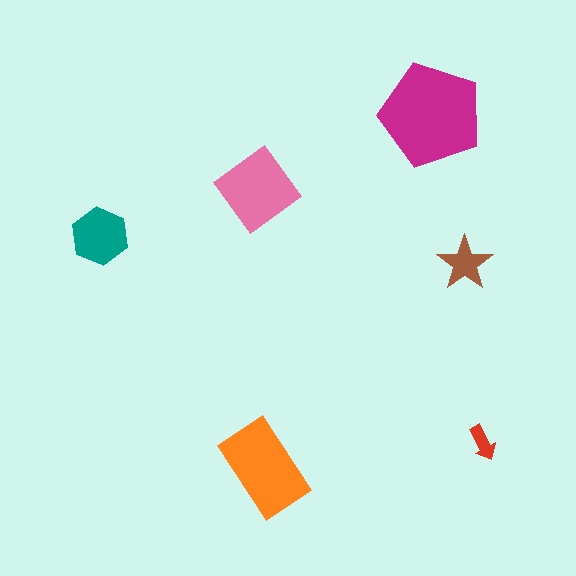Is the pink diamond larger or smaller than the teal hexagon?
Larger.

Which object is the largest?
The magenta pentagon.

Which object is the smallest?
The red arrow.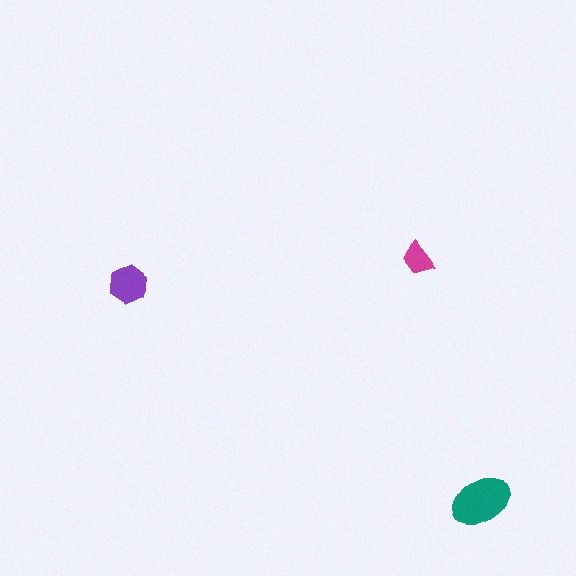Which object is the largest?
The teal ellipse.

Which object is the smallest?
The magenta trapezoid.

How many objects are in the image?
There are 3 objects in the image.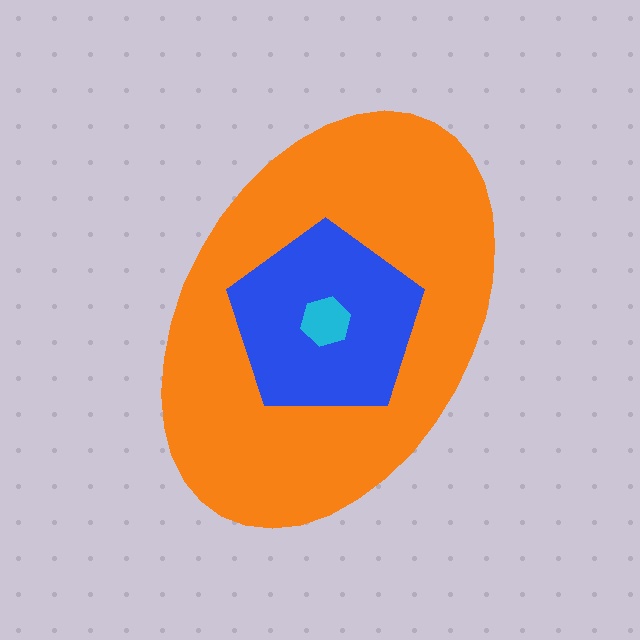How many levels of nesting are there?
3.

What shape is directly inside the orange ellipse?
The blue pentagon.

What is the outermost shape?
The orange ellipse.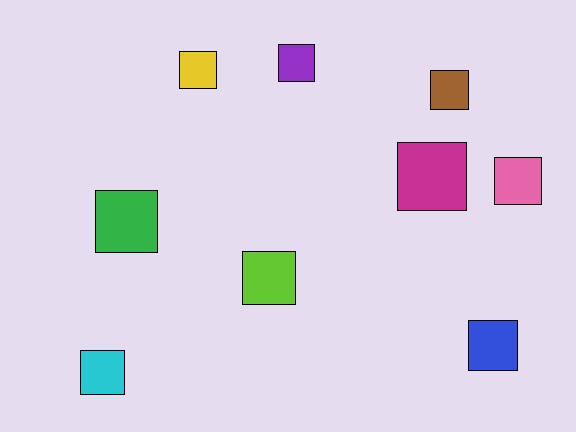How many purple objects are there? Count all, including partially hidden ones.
There is 1 purple object.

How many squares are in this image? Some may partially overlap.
There are 9 squares.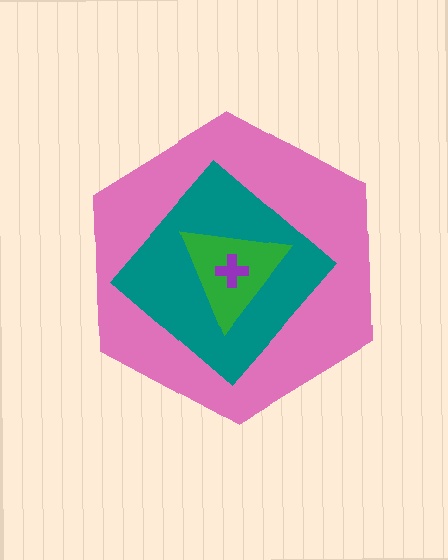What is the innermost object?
The purple cross.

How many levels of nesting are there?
4.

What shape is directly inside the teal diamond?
The green triangle.